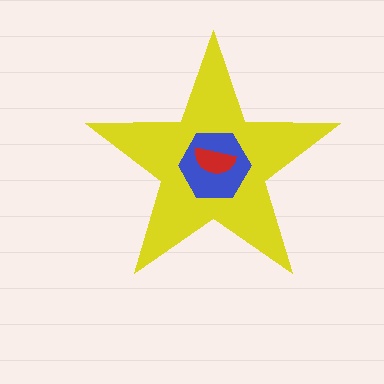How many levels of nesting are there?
3.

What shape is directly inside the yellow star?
The blue hexagon.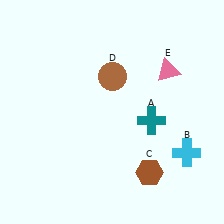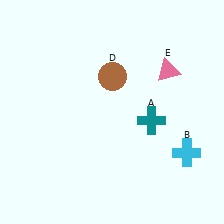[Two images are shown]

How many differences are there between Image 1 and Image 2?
There is 1 difference between the two images.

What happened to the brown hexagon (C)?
The brown hexagon (C) was removed in Image 2. It was in the bottom-right area of Image 1.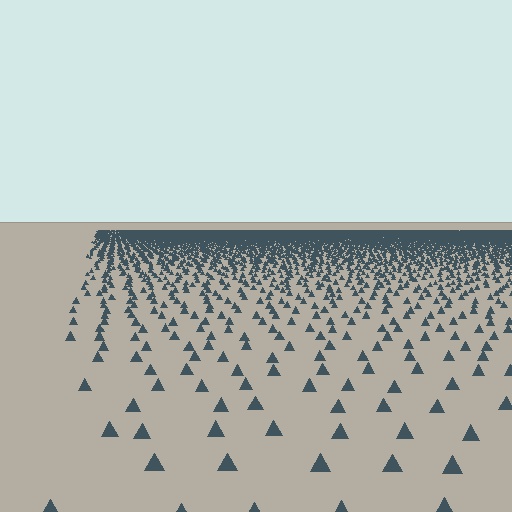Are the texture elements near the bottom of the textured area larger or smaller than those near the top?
Larger. Near the bottom, elements are closer to the viewer and appear at a bigger on-screen size.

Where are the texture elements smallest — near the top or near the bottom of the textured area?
Near the top.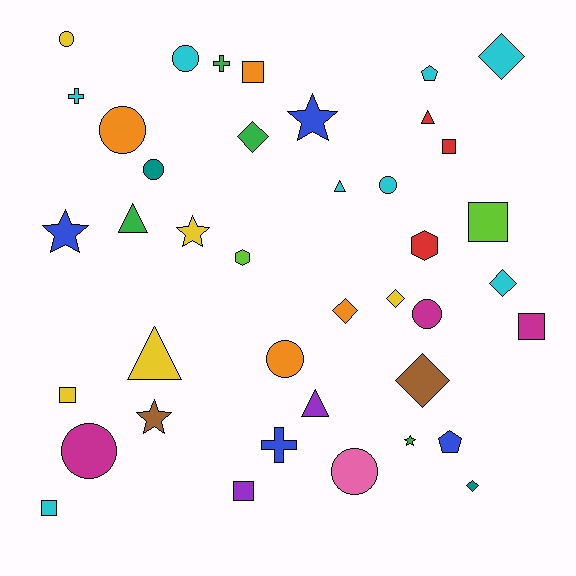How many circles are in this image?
There are 9 circles.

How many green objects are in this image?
There are 4 green objects.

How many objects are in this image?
There are 40 objects.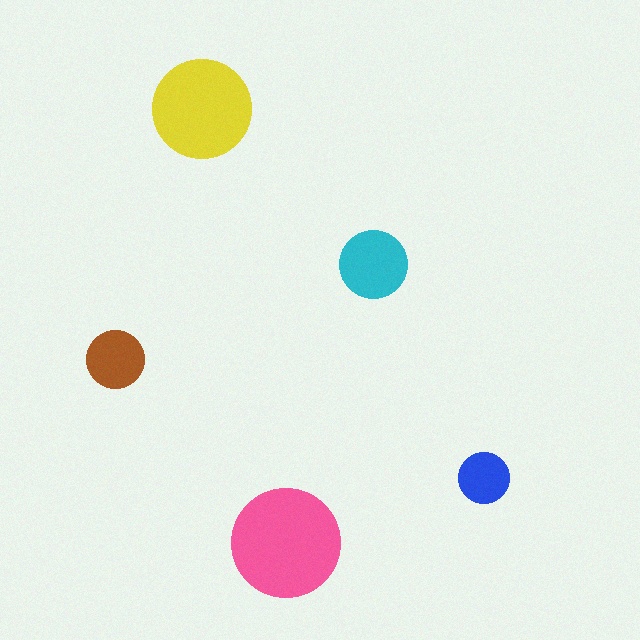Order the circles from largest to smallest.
the pink one, the yellow one, the cyan one, the brown one, the blue one.